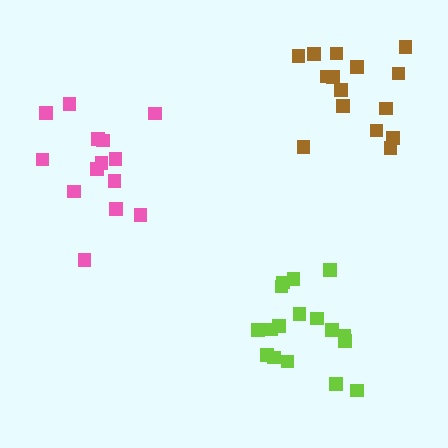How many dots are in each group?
Group 1: 17 dots, Group 2: 14 dots, Group 3: 15 dots (46 total).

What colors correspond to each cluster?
The clusters are colored: lime, pink, brown.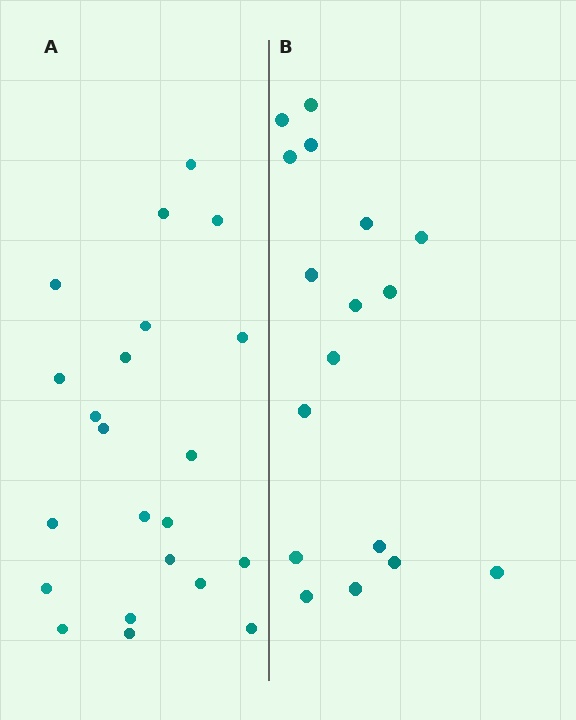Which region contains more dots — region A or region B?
Region A (the left region) has more dots.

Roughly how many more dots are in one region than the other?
Region A has about 5 more dots than region B.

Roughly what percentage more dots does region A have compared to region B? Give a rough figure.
About 30% more.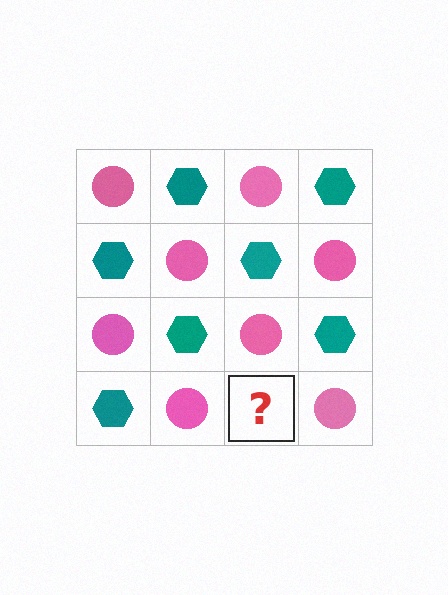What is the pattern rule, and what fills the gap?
The rule is that it alternates pink circle and teal hexagon in a checkerboard pattern. The gap should be filled with a teal hexagon.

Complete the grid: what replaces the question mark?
The question mark should be replaced with a teal hexagon.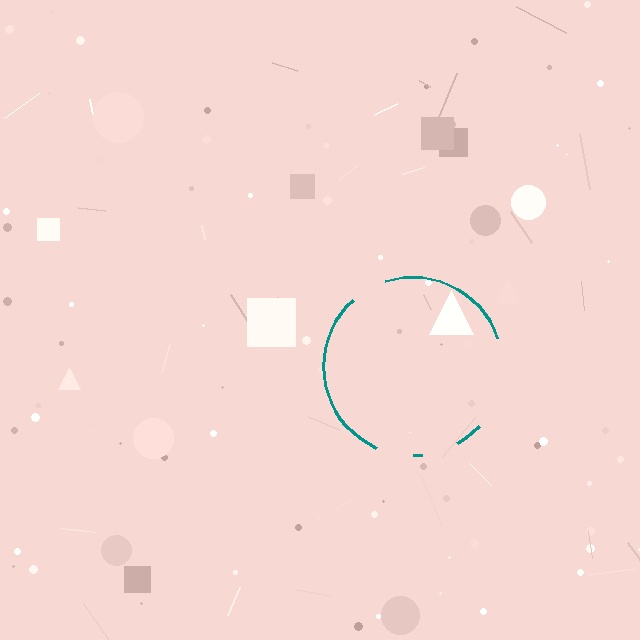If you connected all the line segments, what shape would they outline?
They would outline a circle.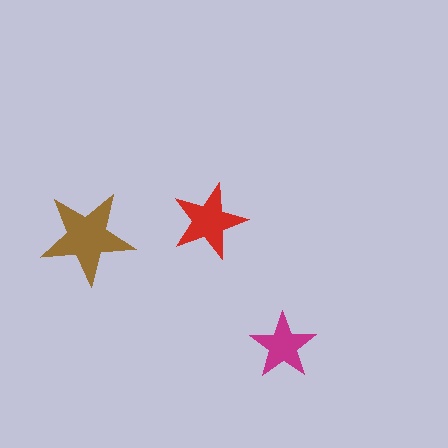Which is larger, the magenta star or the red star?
The red one.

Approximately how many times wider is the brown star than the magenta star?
About 1.5 times wider.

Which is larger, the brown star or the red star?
The brown one.